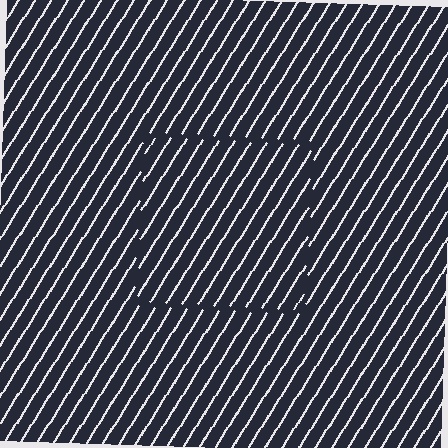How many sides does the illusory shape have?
4 sides — the line-ends trace a square.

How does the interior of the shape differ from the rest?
The interior of the shape contains the same grating, shifted by half a period — the contour is defined by the phase discontinuity where line-ends from the inner and outer gratings abut.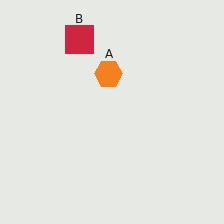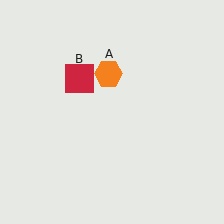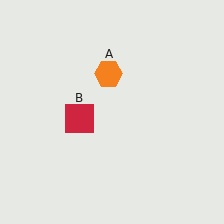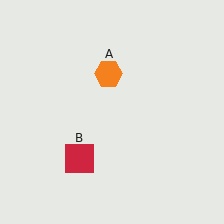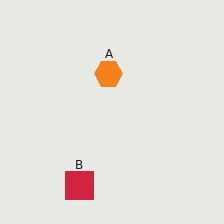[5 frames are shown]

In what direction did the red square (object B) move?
The red square (object B) moved down.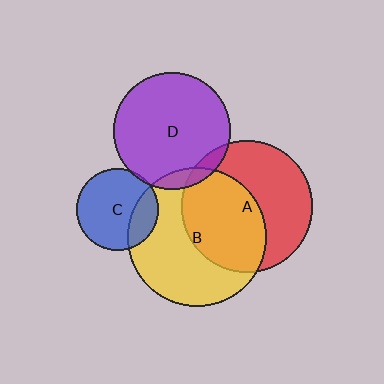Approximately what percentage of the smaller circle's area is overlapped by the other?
Approximately 25%.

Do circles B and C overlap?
Yes.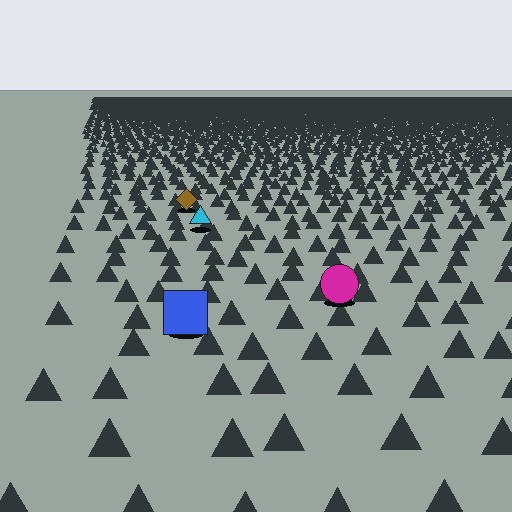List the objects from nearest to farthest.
From nearest to farthest: the blue square, the magenta circle, the cyan triangle, the brown diamond.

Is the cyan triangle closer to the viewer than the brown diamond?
Yes. The cyan triangle is closer — you can tell from the texture gradient: the ground texture is coarser near it.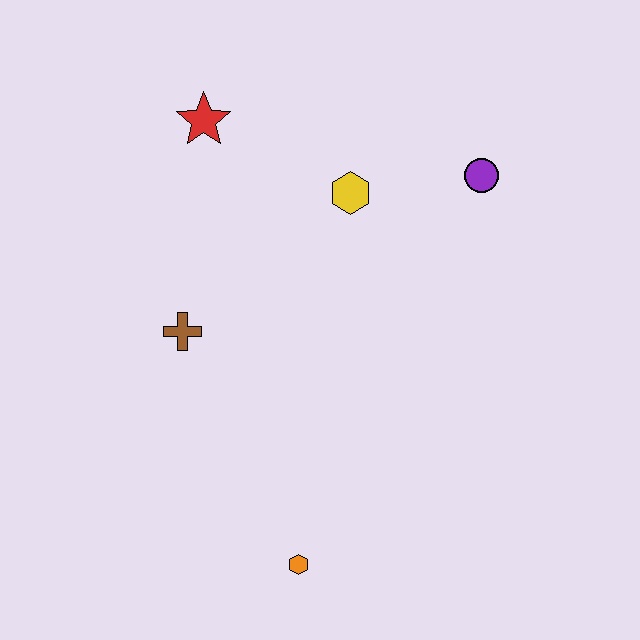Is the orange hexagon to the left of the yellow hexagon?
Yes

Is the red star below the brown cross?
No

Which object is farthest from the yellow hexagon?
The orange hexagon is farthest from the yellow hexagon.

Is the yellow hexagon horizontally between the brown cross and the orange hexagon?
No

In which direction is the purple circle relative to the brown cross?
The purple circle is to the right of the brown cross.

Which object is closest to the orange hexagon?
The brown cross is closest to the orange hexagon.